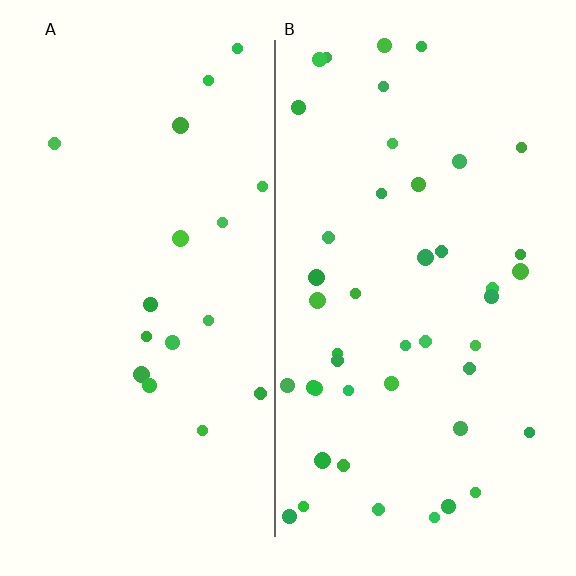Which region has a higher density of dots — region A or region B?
B (the right).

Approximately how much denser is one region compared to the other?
Approximately 2.5× — region B over region A.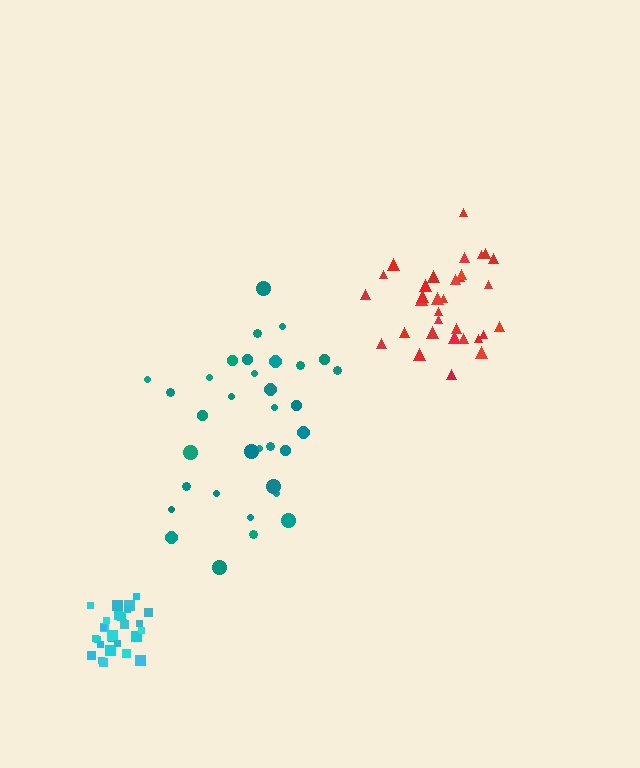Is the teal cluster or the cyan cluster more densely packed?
Cyan.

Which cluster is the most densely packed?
Cyan.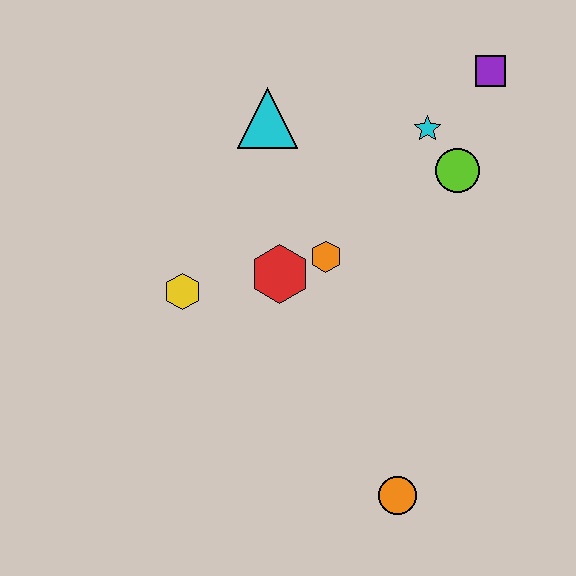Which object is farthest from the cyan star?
The orange circle is farthest from the cyan star.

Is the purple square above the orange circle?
Yes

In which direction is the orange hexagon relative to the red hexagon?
The orange hexagon is to the right of the red hexagon.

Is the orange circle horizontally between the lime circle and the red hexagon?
Yes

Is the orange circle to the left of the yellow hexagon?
No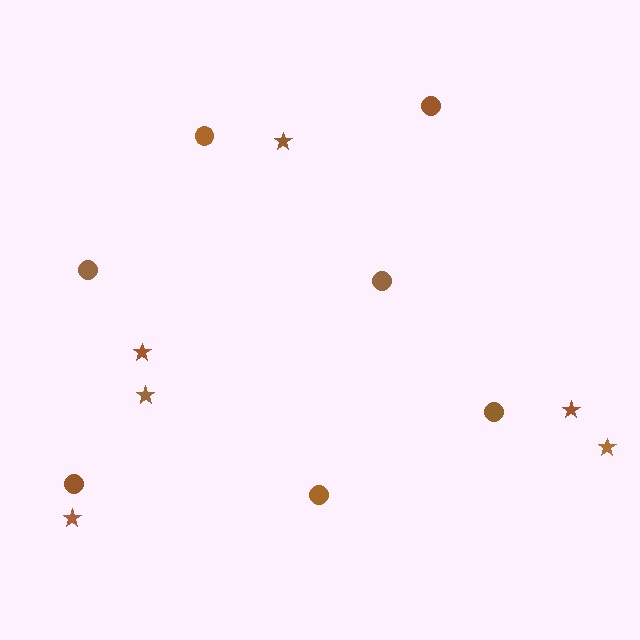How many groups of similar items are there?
There are 2 groups: one group of stars (6) and one group of circles (7).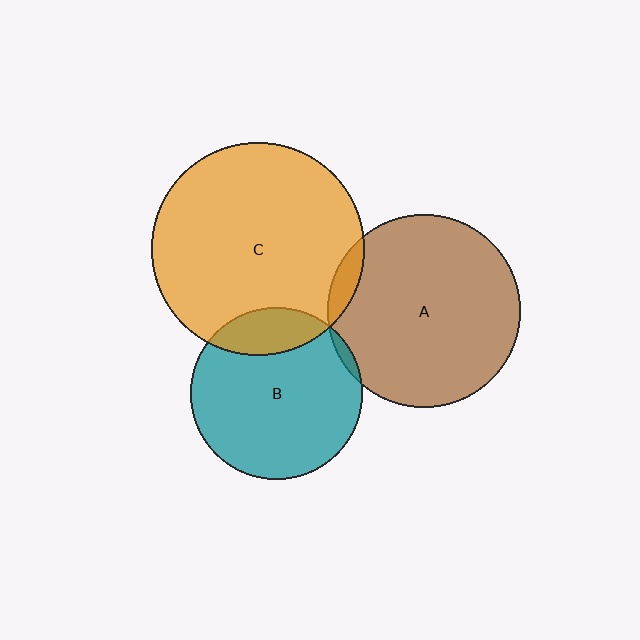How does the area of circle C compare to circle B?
Approximately 1.5 times.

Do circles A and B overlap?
Yes.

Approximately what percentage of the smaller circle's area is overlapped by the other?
Approximately 5%.